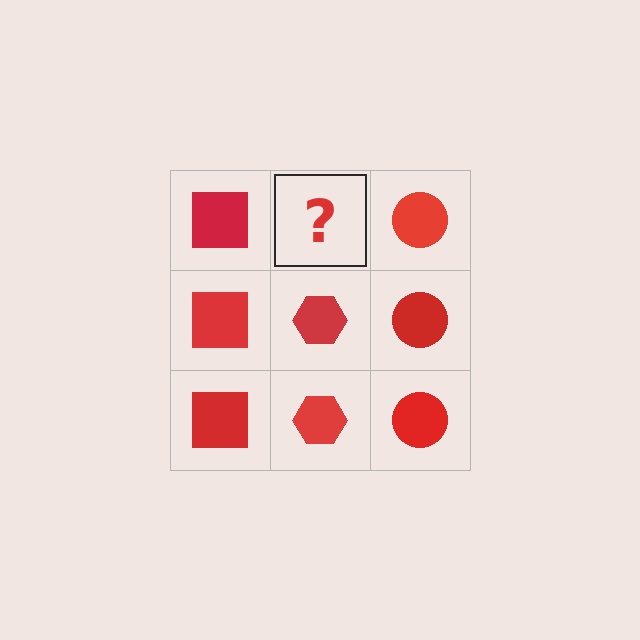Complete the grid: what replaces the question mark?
The question mark should be replaced with a red hexagon.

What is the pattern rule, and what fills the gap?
The rule is that each column has a consistent shape. The gap should be filled with a red hexagon.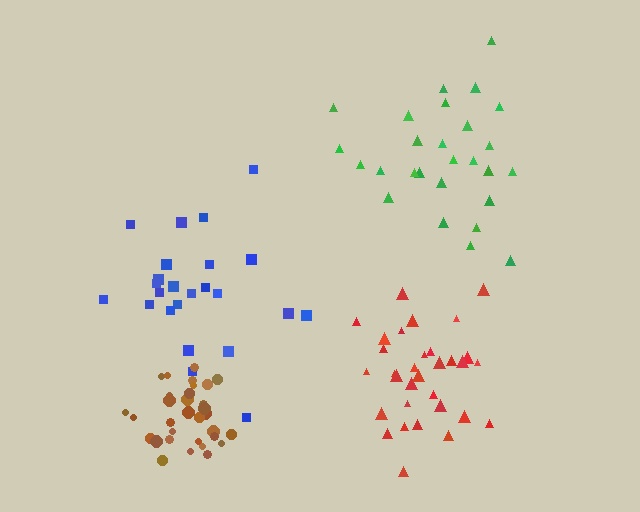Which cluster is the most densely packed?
Brown.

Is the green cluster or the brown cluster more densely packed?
Brown.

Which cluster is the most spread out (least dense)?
Blue.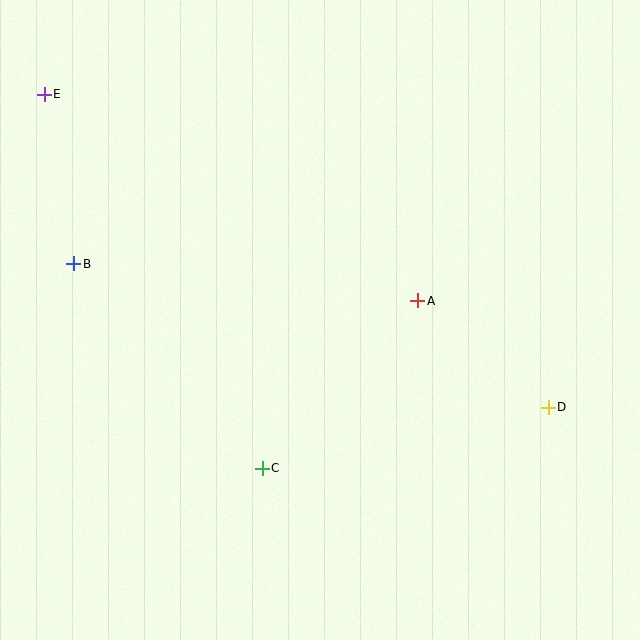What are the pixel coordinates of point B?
Point B is at (74, 264).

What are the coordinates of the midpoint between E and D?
The midpoint between E and D is at (296, 251).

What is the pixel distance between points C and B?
The distance between C and B is 278 pixels.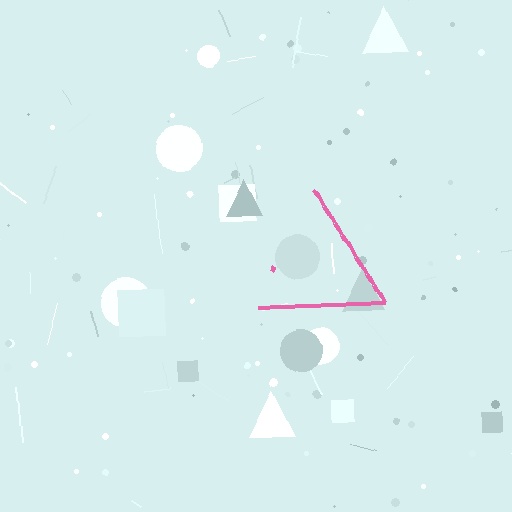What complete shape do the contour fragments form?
The contour fragments form a triangle.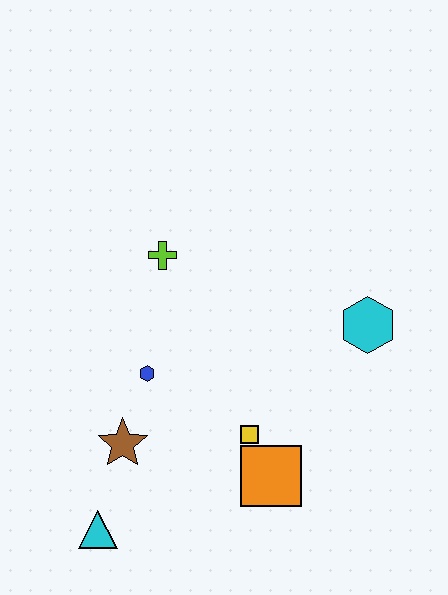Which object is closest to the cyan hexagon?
The yellow square is closest to the cyan hexagon.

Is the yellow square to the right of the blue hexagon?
Yes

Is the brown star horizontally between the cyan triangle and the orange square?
Yes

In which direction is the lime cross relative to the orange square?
The lime cross is above the orange square.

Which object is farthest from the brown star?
The cyan hexagon is farthest from the brown star.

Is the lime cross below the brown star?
No